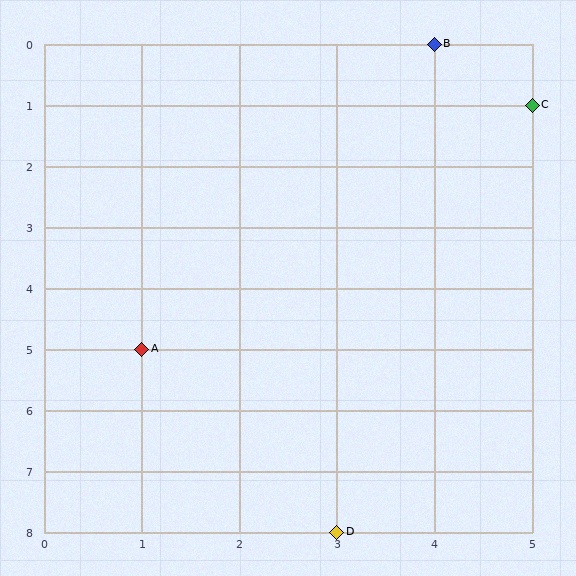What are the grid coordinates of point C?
Point C is at grid coordinates (5, 1).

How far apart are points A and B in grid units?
Points A and B are 3 columns and 5 rows apart (about 5.8 grid units diagonally).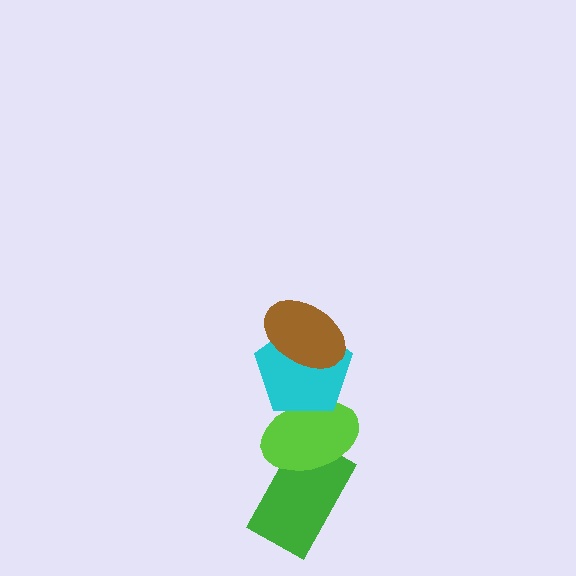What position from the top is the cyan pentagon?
The cyan pentagon is 2nd from the top.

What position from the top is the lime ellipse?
The lime ellipse is 3rd from the top.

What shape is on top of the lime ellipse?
The cyan pentagon is on top of the lime ellipse.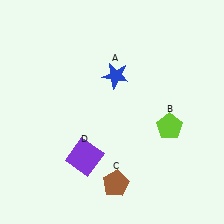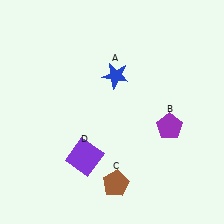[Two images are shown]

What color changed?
The pentagon (B) changed from lime in Image 1 to purple in Image 2.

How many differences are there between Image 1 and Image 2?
There is 1 difference between the two images.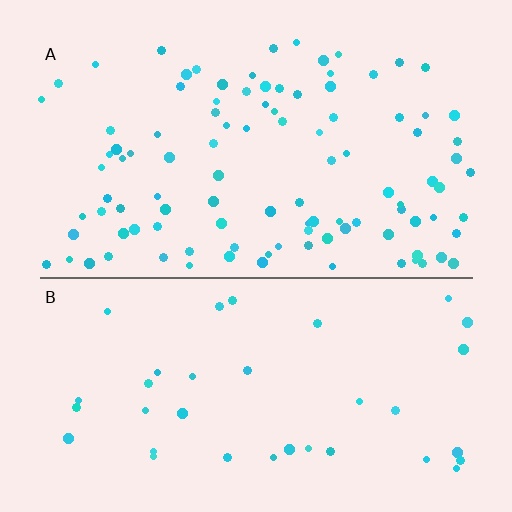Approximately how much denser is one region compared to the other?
Approximately 2.8× — region A over region B.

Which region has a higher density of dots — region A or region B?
A (the top).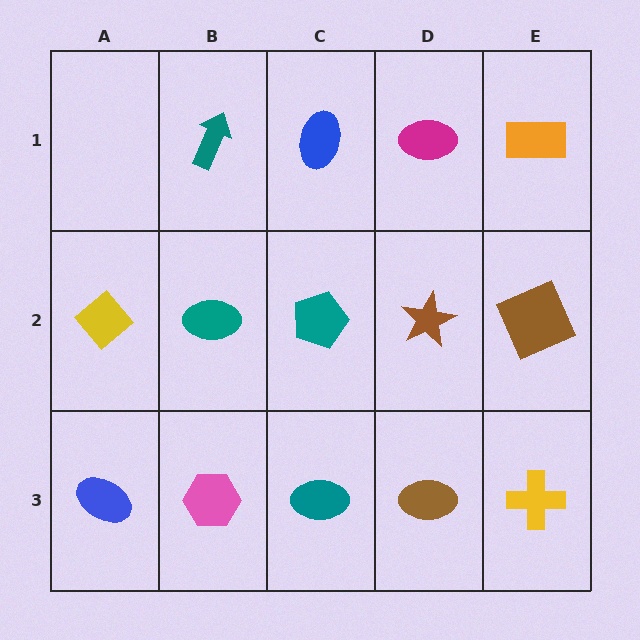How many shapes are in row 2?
5 shapes.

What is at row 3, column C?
A teal ellipse.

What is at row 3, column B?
A pink hexagon.